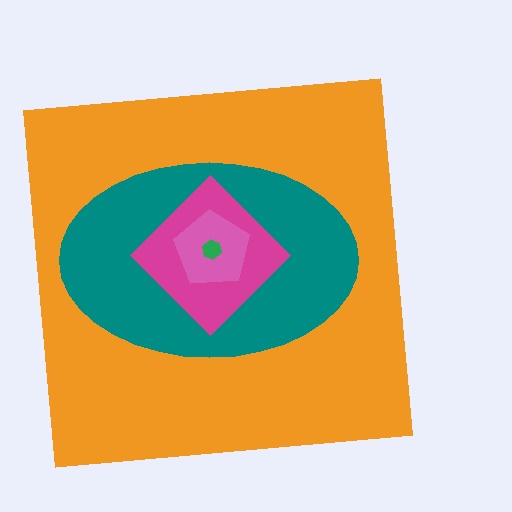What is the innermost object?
The green hexagon.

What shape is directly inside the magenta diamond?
The pink pentagon.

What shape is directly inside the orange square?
The teal ellipse.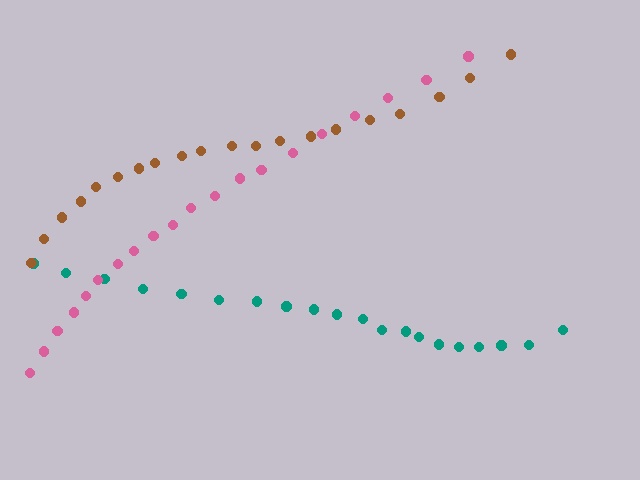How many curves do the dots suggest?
There are 3 distinct paths.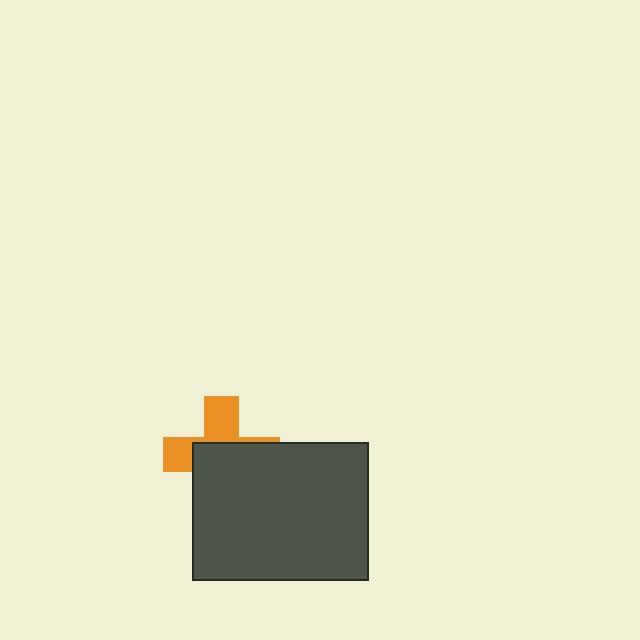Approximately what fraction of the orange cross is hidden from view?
Roughly 60% of the orange cross is hidden behind the dark gray rectangle.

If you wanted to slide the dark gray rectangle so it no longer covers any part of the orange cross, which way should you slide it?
Slide it down — that is the most direct way to separate the two shapes.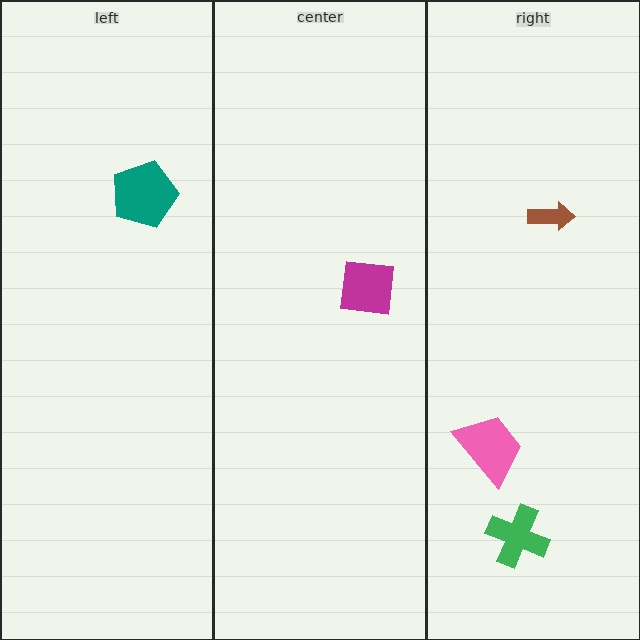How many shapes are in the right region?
3.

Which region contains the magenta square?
The center region.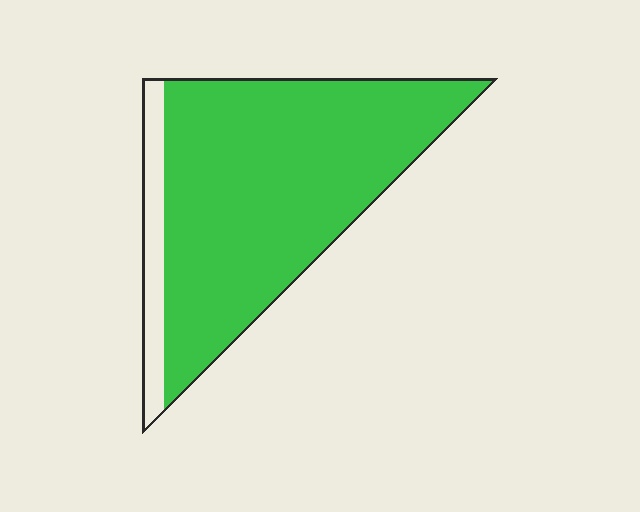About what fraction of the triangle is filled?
About seven eighths (7/8).